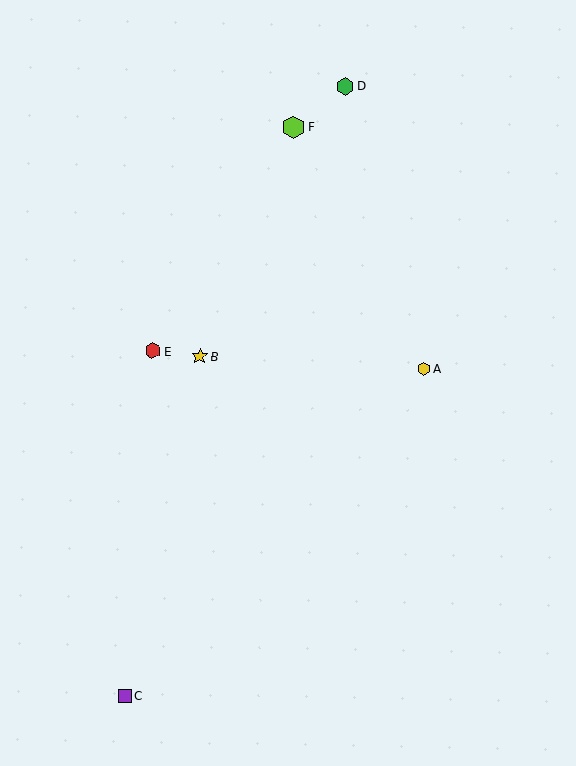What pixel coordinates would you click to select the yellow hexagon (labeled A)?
Click at (424, 368) to select the yellow hexagon A.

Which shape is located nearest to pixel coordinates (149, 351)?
The red hexagon (labeled E) at (152, 351) is nearest to that location.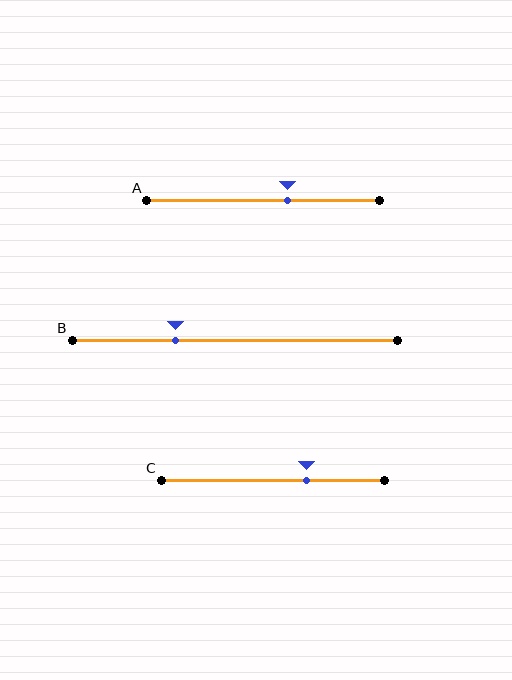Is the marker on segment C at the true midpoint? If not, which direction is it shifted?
No, the marker on segment C is shifted to the right by about 15% of the segment length.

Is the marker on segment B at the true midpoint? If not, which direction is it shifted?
No, the marker on segment B is shifted to the left by about 18% of the segment length.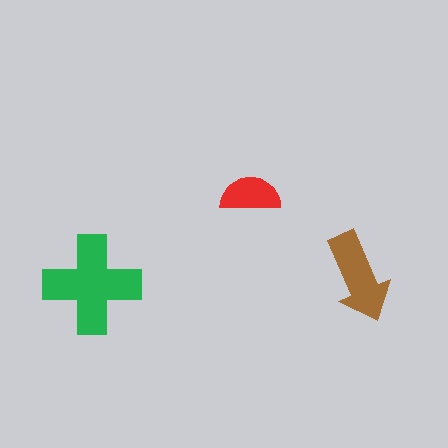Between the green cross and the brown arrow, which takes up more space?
The green cross.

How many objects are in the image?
There are 3 objects in the image.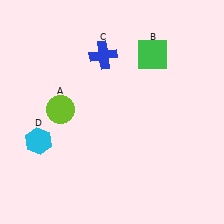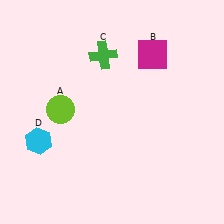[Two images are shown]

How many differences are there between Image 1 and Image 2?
There are 2 differences between the two images.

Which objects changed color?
B changed from green to magenta. C changed from blue to green.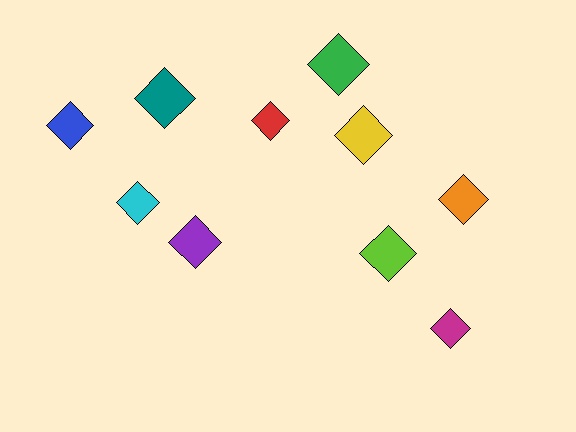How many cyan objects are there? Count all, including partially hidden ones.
There is 1 cyan object.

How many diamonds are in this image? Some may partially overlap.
There are 10 diamonds.